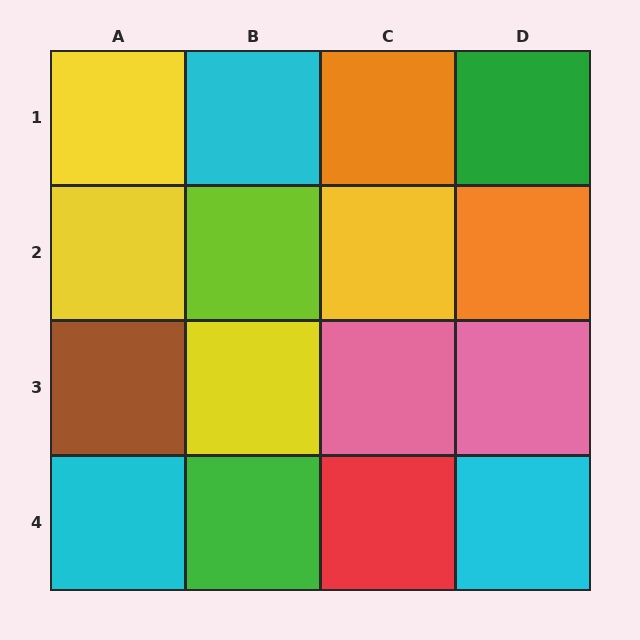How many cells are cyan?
3 cells are cyan.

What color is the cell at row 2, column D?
Orange.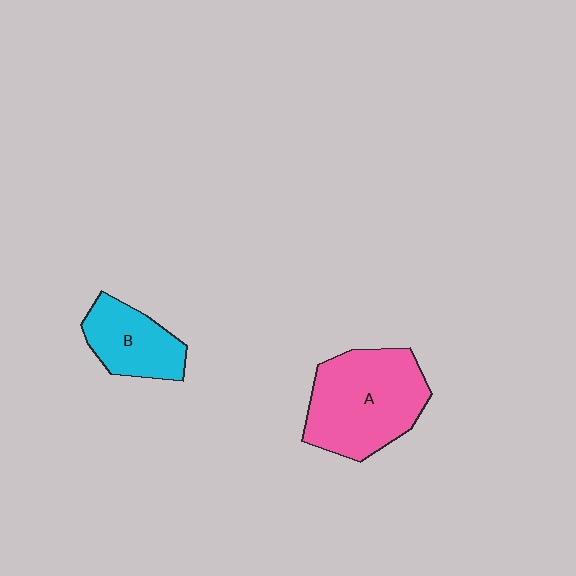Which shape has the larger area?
Shape A (pink).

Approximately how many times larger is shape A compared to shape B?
Approximately 1.8 times.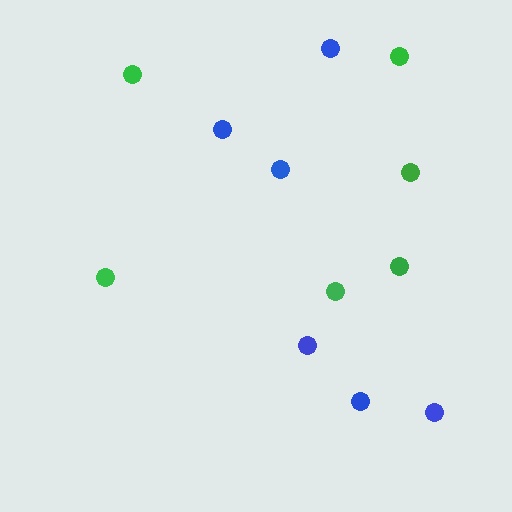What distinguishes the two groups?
There are 2 groups: one group of blue circles (6) and one group of green circles (6).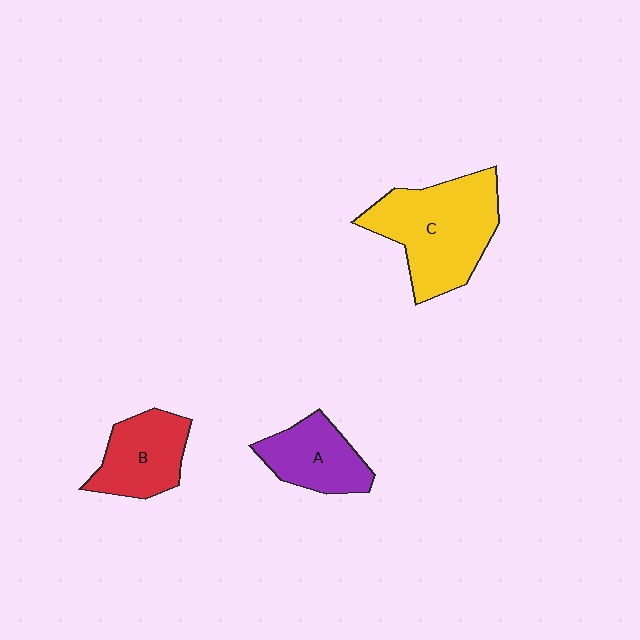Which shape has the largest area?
Shape C (yellow).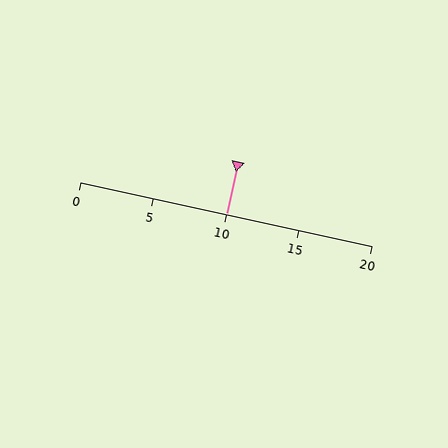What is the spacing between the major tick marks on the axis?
The major ticks are spaced 5 apart.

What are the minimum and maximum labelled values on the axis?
The axis runs from 0 to 20.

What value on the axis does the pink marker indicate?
The marker indicates approximately 10.